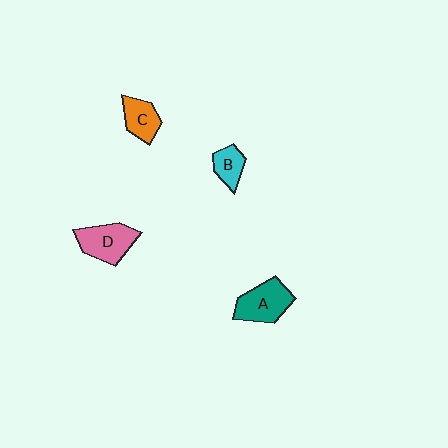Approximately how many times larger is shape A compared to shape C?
Approximately 1.5 times.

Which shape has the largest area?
Shape A (teal).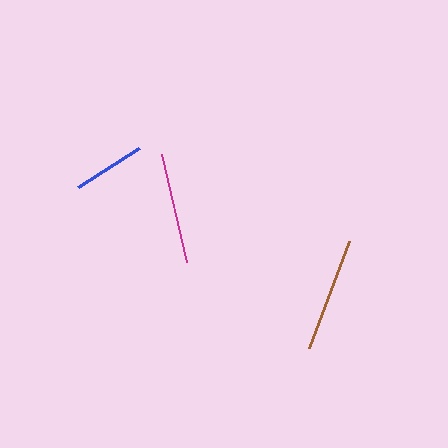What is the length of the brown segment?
The brown segment is approximately 114 pixels long.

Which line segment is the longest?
The brown line is the longest at approximately 114 pixels.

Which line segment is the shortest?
The blue line is the shortest at approximately 72 pixels.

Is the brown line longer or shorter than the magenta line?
The brown line is longer than the magenta line.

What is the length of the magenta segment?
The magenta segment is approximately 110 pixels long.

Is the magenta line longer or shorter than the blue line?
The magenta line is longer than the blue line.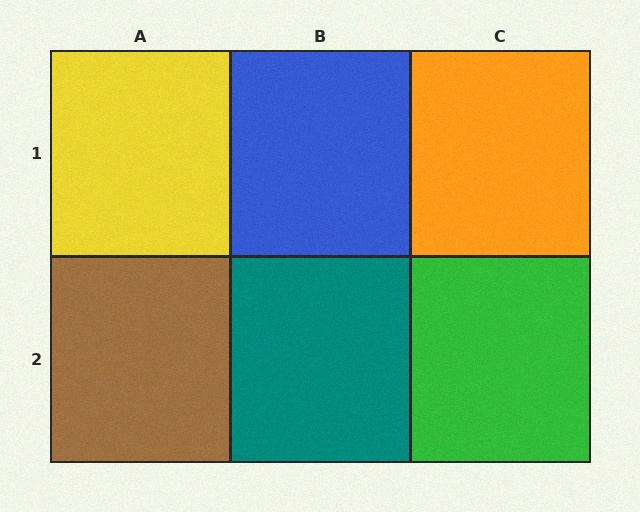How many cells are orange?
1 cell is orange.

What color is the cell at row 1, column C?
Orange.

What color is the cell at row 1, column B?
Blue.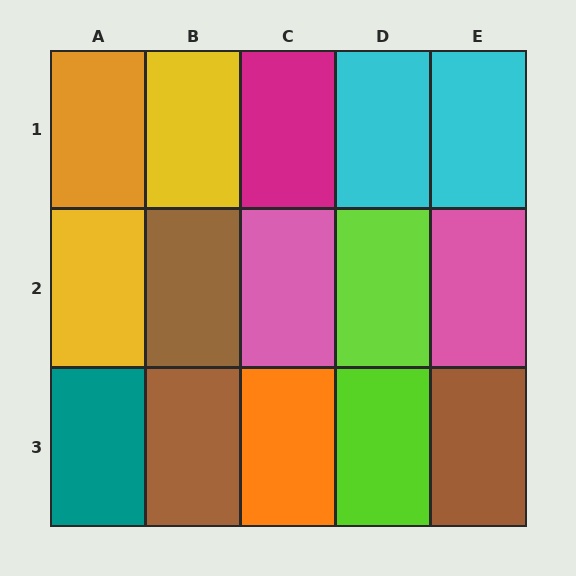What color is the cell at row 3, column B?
Brown.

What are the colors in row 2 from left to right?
Yellow, brown, pink, lime, pink.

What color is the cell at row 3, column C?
Orange.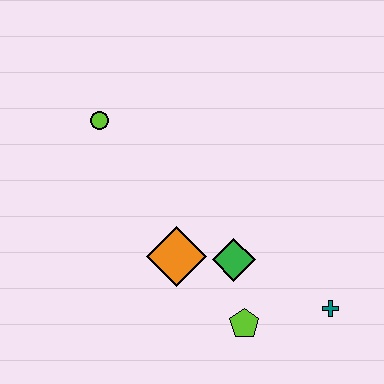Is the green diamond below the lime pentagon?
No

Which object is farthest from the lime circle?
The teal cross is farthest from the lime circle.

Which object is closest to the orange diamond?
The green diamond is closest to the orange diamond.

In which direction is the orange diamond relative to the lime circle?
The orange diamond is below the lime circle.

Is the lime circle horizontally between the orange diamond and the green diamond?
No